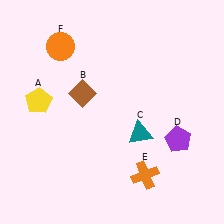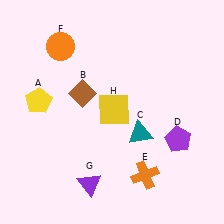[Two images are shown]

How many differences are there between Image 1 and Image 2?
There are 2 differences between the two images.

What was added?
A purple triangle (G), a yellow square (H) were added in Image 2.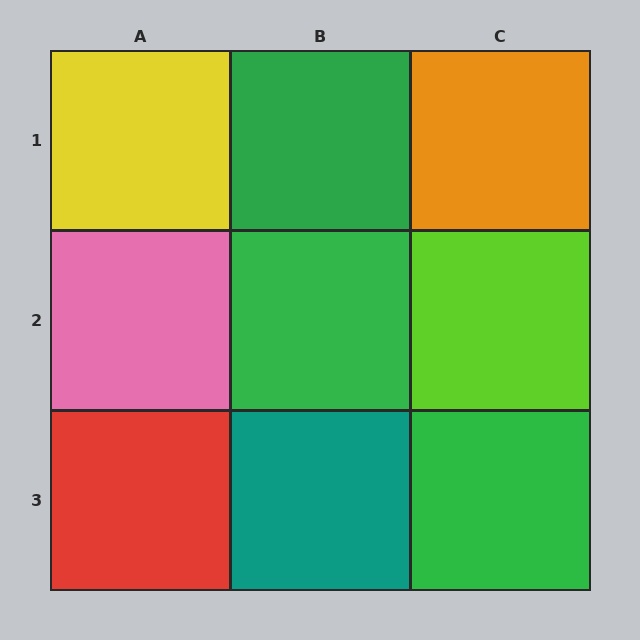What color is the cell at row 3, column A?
Red.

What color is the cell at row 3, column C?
Green.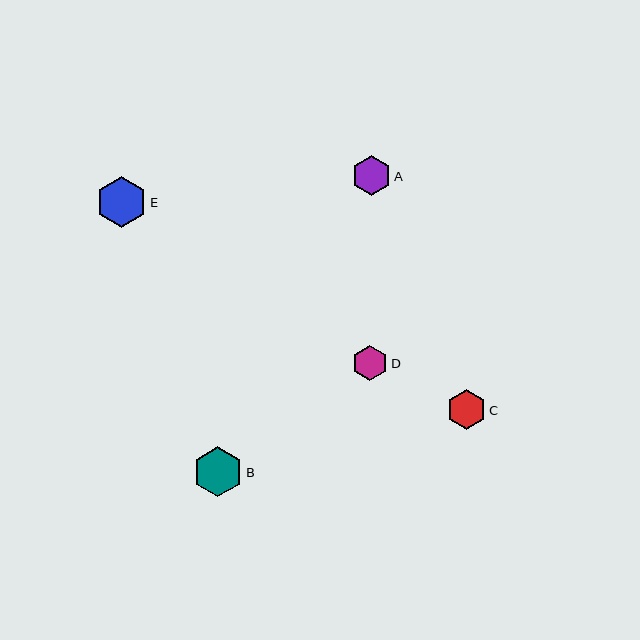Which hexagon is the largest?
Hexagon E is the largest with a size of approximately 51 pixels.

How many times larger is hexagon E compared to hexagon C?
Hexagon E is approximately 1.3 times the size of hexagon C.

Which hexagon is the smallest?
Hexagon D is the smallest with a size of approximately 36 pixels.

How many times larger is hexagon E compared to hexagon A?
Hexagon E is approximately 1.3 times the size of hexagon A.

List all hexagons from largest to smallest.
From largest to smallest: E, B, C, A, D.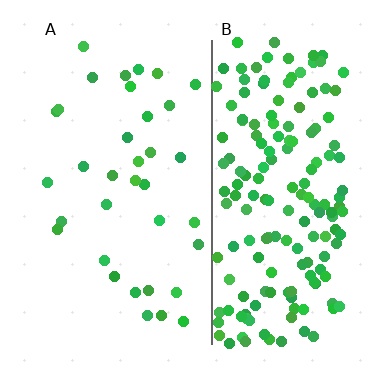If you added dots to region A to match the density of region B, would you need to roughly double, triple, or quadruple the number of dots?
Approximately quadruple.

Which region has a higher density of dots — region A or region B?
B (the right).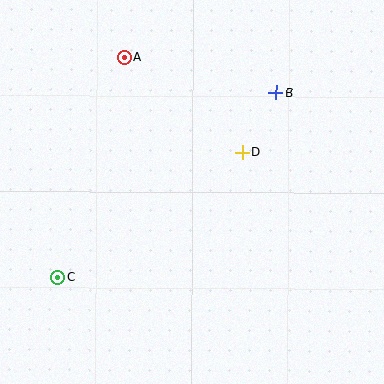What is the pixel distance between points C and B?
The distance between C and B is 286 pixels.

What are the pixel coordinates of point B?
Point B is at (276, 93).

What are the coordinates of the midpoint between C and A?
The midpoint between C and A is at (91, 167).